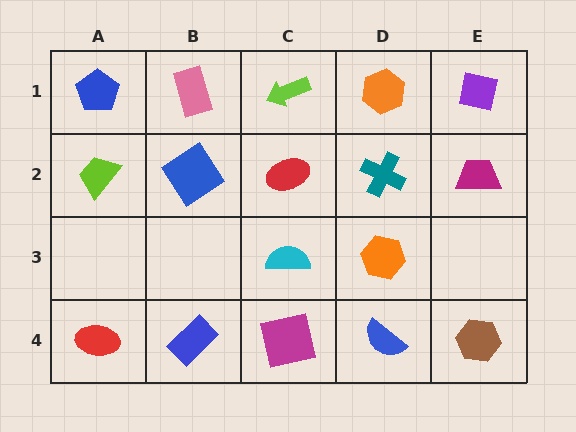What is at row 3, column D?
An orange hexagon.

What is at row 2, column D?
A teal cross.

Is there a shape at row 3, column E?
No, that cell is empty.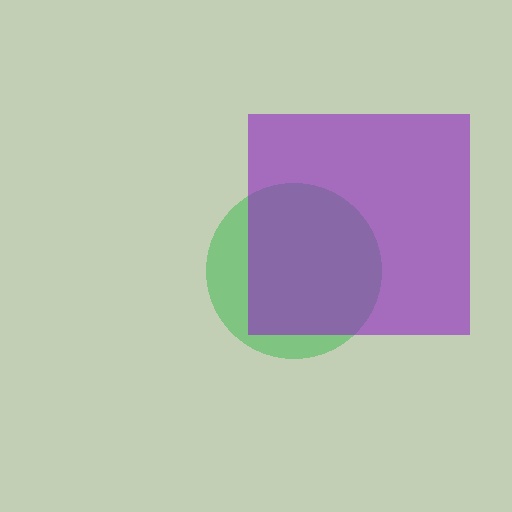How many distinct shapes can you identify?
There are 2 distinct shapes: a green circle, a purple square.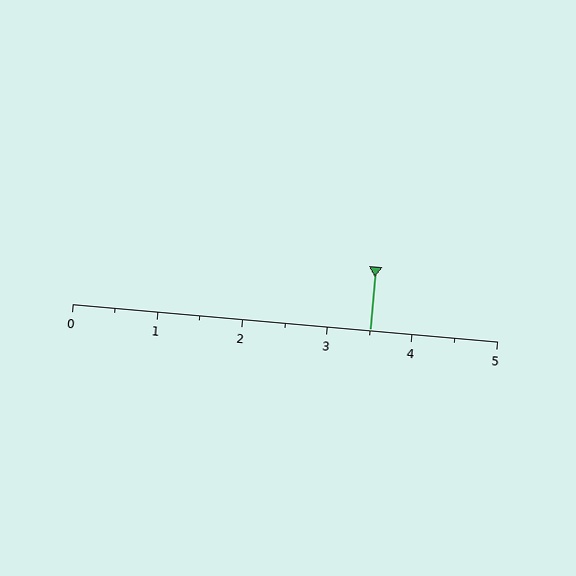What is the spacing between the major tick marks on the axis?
The major ticks are spaced 1 apart.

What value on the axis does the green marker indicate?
The marker indicates approximately 3.5.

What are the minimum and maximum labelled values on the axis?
The axis runs from 0 to 5.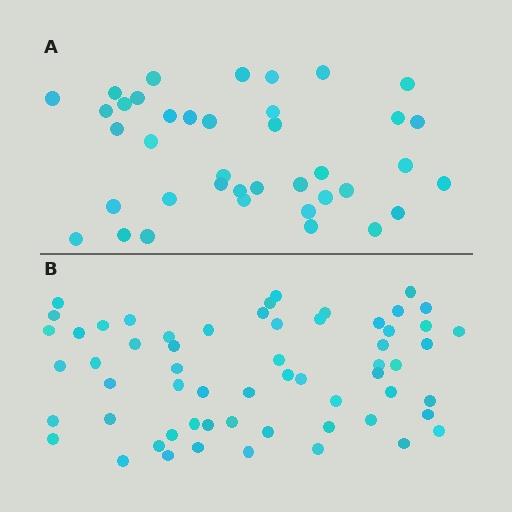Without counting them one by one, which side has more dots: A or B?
Region B (the bottom region) has more dots.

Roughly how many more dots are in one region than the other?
Region B has approximately 20 more dots than region A.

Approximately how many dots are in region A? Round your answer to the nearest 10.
About 40 dots. (The exact count is 39, which rounds to 40.)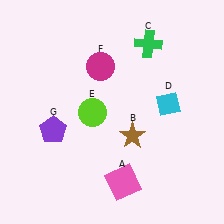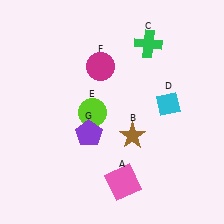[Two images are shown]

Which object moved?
The purple pentagon (G) moved right.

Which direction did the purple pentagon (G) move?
The purple pentagon (G) moved right.